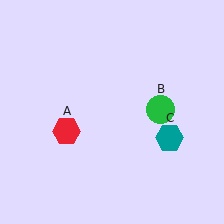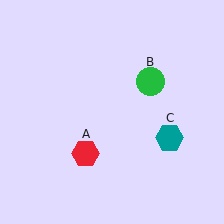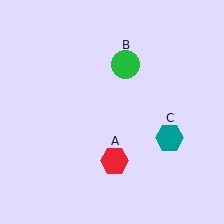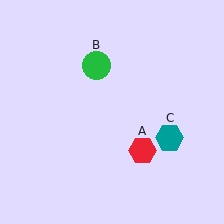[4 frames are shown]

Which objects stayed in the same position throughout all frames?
Teal hexagon (object C) remained stationary.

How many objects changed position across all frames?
2 objects changed position: red hexagon (object A), green circle (object B).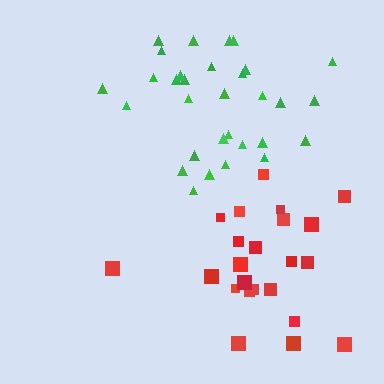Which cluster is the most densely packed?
Green.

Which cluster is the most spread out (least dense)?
Red.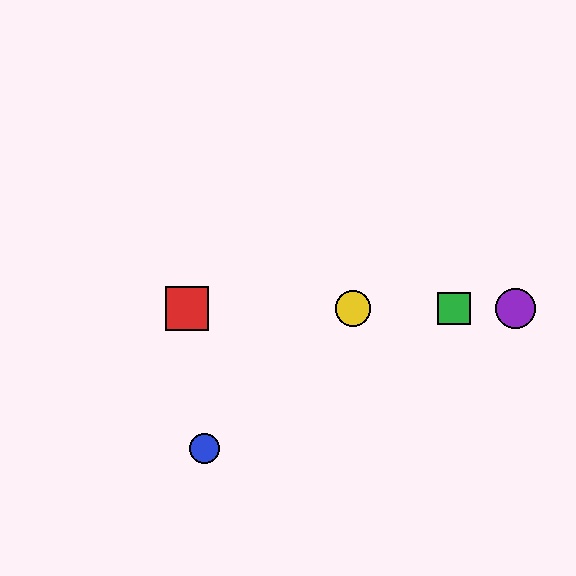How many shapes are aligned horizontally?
4 shapes (the red square, the green square, the yellow circle, the purple circle) are aligned horizontally.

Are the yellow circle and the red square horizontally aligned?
Yes, both are at y≈308.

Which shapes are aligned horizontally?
The red square, the green square, the yellow circle, the purple circle are aligned horizontally.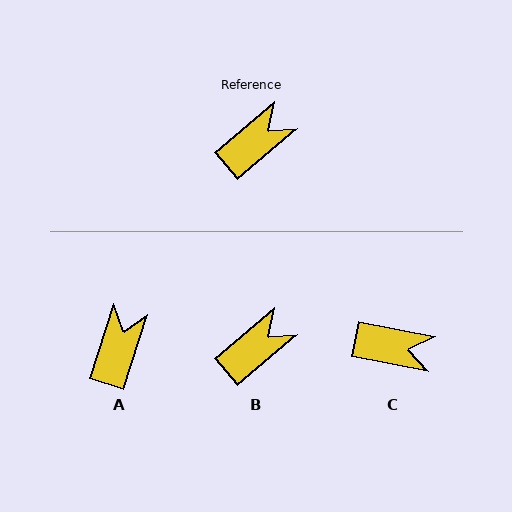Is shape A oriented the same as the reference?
No, it is off by about 32 degrees.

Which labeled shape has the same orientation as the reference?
B.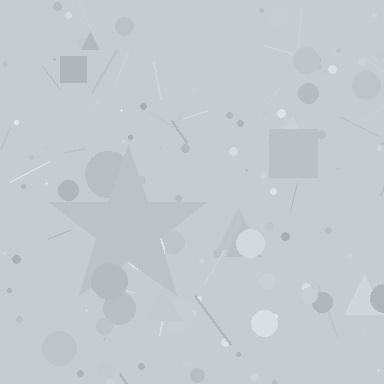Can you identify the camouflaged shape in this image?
The camouflaged shape is a star.